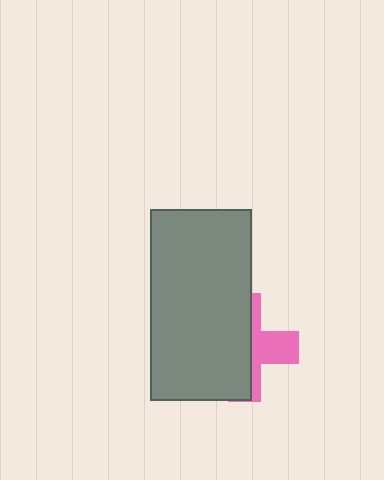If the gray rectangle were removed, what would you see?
You would see the complete pink cross.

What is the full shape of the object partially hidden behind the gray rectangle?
The partially hidden object is a pink cross.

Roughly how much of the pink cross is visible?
A small part of it is visible (roughly 38%).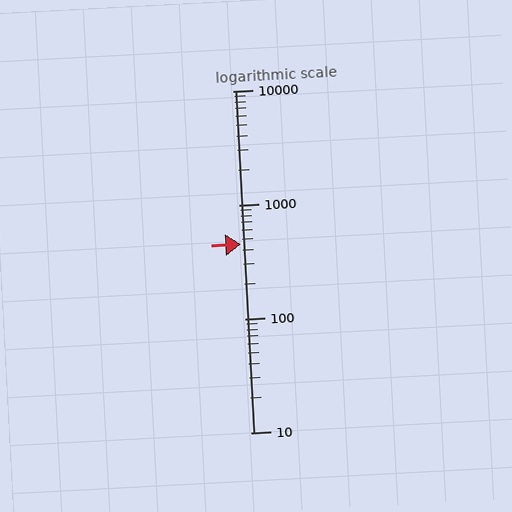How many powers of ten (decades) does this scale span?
The scale spans 3 decades, from 10 to 10000.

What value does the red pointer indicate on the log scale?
The pointer indicates approximately 450.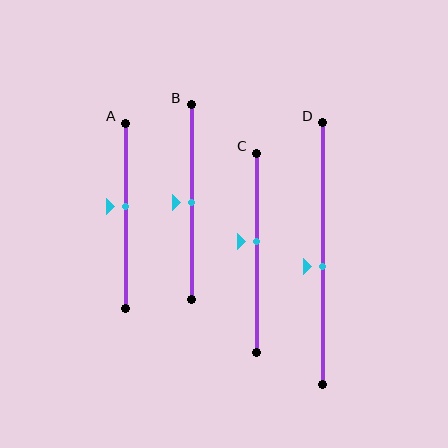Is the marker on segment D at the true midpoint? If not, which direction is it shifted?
No, the marker on segment D is shifted downward by about 5% of the segment length.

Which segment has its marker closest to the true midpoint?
Segment B has its marker closest to the true midpoint.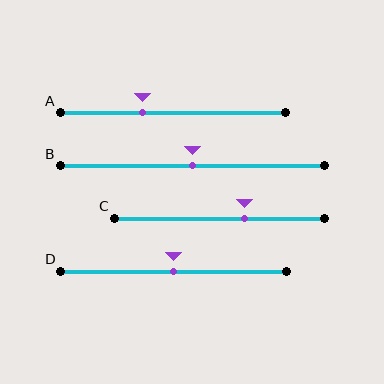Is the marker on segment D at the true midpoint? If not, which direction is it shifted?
Yes, the marker on segment D is at the true midpoint.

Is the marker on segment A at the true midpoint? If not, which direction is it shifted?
No, the marker on segment A is shifted to the left by about 14% of the segment length.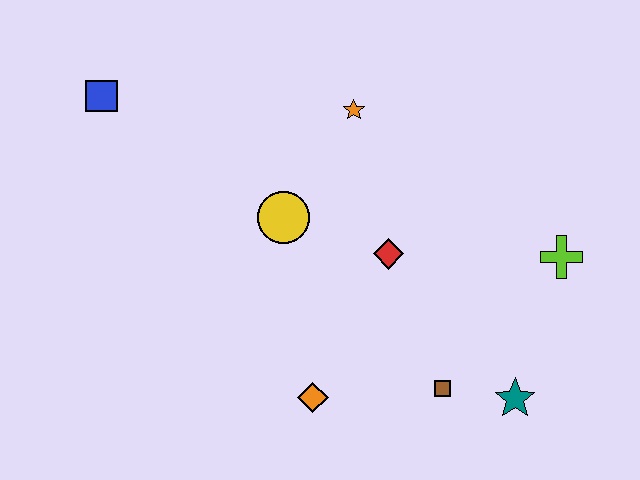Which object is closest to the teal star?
The brown square is closest to the teal star.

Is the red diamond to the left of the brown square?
Yes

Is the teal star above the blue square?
No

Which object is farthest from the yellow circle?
The teal star is farthest from the yellow circle.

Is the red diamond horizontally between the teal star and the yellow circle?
Yes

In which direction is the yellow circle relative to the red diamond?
The yellow circle is to the left of the red diamond.